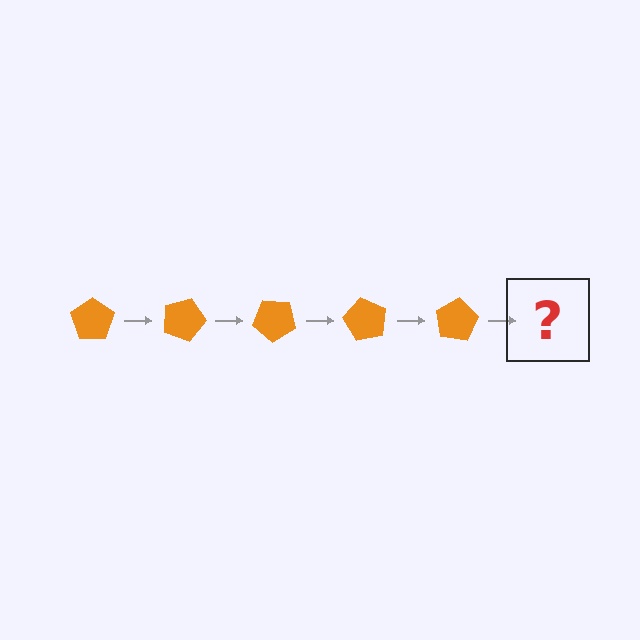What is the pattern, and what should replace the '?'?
The pattern is that the pentagon rotates 20 degrees each step. The '?' should be an orange pentagon rotated 100 degrees.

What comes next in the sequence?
The next element should be an orange pentagon rotated 100 degrees.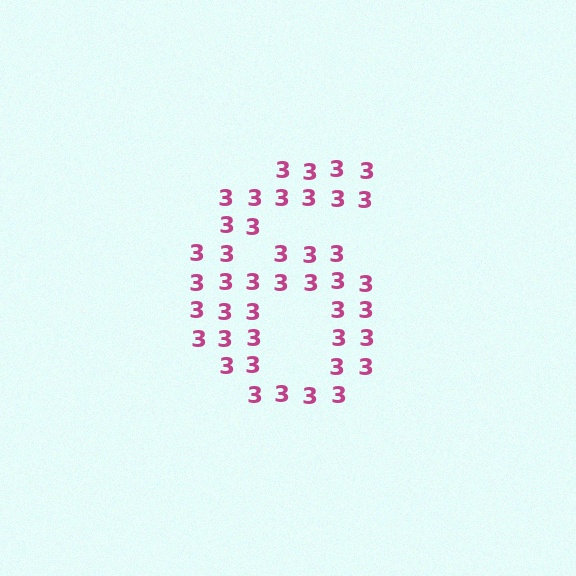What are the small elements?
The small elements are digit 3's.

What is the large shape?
The large shape is the digit 6.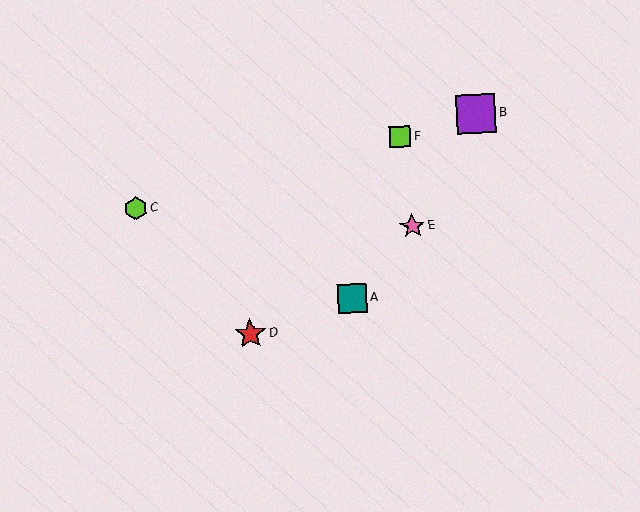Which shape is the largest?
The purple square (labeled B) is the largest.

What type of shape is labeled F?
Shape F is a lime square.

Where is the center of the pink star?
The center of the pink star is at (412, 226).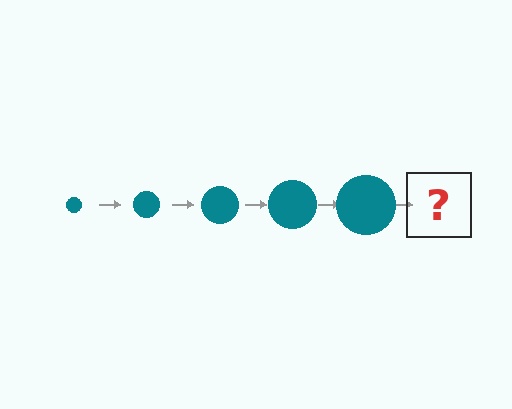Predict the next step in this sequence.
The next step is a teal circle, larger than the previous one.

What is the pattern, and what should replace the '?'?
The pattern is that the circle gets progressively larger each step. The '?' should be a teal circle, larger than the previous one.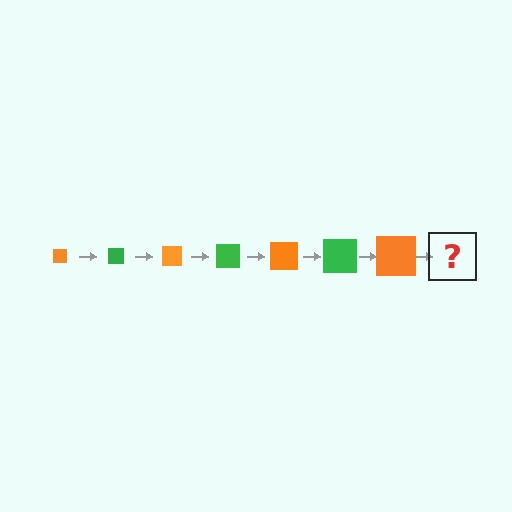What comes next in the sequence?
The next element should be a green square, larger than the previous one.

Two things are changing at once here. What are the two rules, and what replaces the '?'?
The two rules are that the square grows larger each step and the color cycles through orange and green. The '?' should be a green square, larger than the previous one.